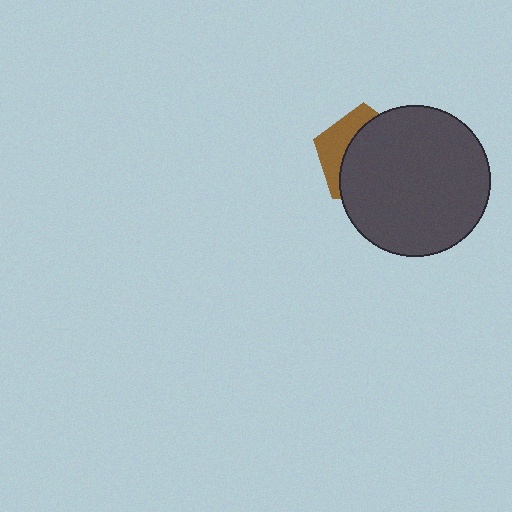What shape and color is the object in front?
The object in front is a dark gray circle.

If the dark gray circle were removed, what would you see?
You would see the complete brown pentagon.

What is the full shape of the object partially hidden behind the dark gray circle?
The partially hidden object is a brown pentagon.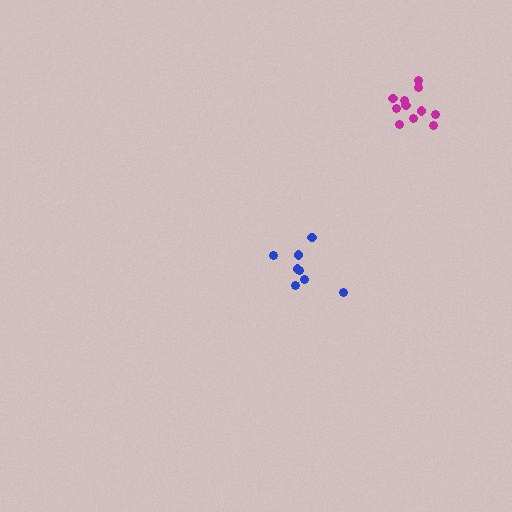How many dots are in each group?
Group 1: 8 dots, Group 2: 11 dots (19 total).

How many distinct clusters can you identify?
There are 2 distinct clusters.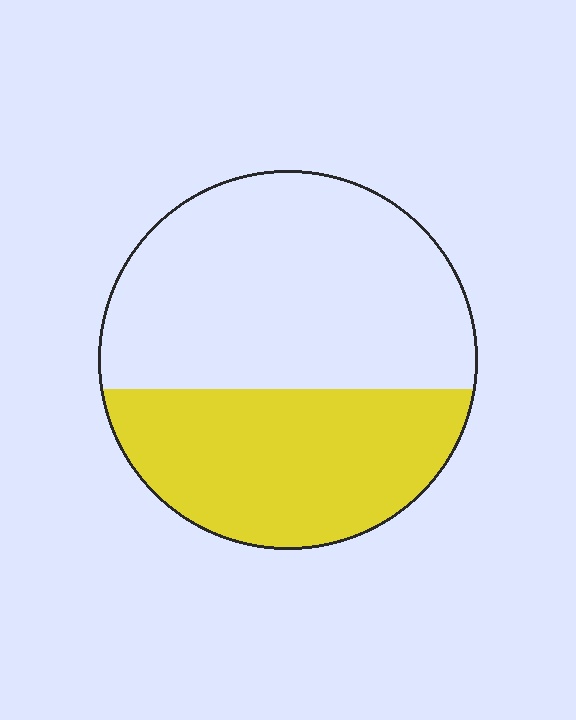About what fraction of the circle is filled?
About two fifths (2/5).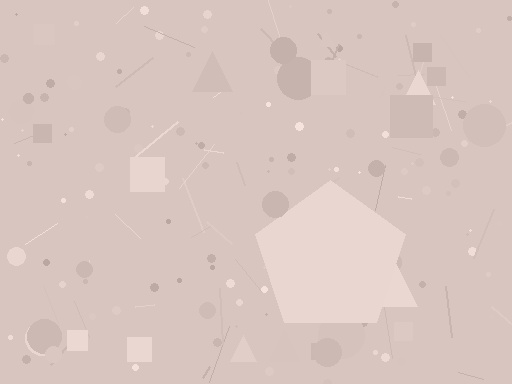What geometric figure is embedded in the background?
A pentagon is embedded in the background.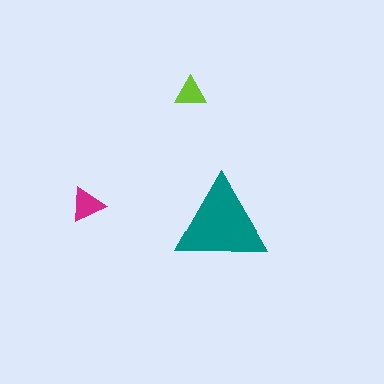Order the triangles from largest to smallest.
the teal one, the magenta one, the lime one.